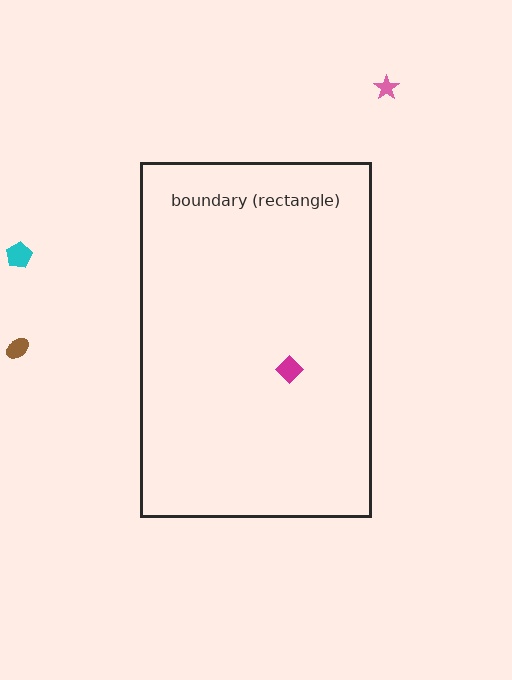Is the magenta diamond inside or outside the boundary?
Inside.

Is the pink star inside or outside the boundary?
Outside.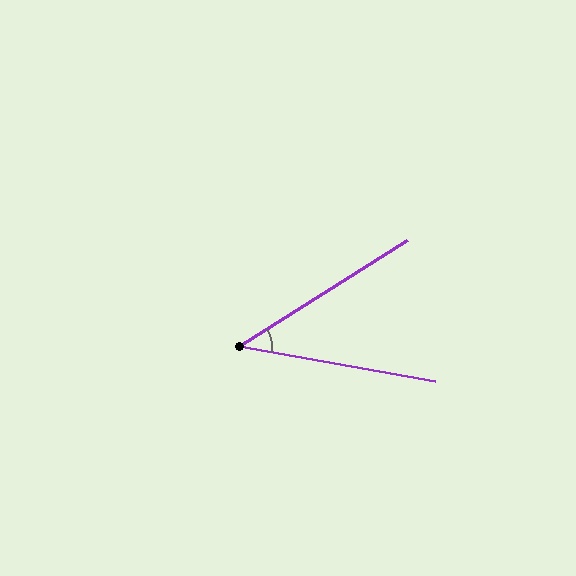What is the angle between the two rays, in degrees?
Approximately 42 degrees.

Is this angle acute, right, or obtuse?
It is acute.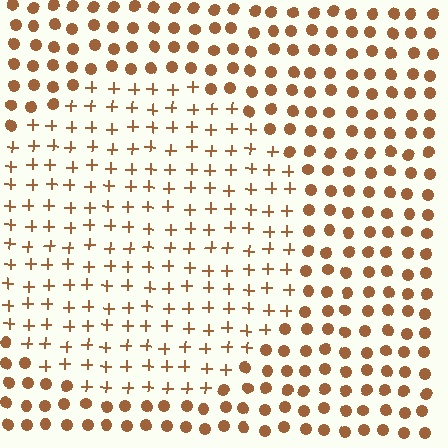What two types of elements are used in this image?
The image uses plus signs inside the circle region and circles outside it.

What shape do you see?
I see a circle.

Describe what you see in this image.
The image is filled with small brown elements arranged in a uniform grid. A circle-shaped region contains plus signs, while the surrounding area contains circles. The boundary is defined purely by the change in element shape.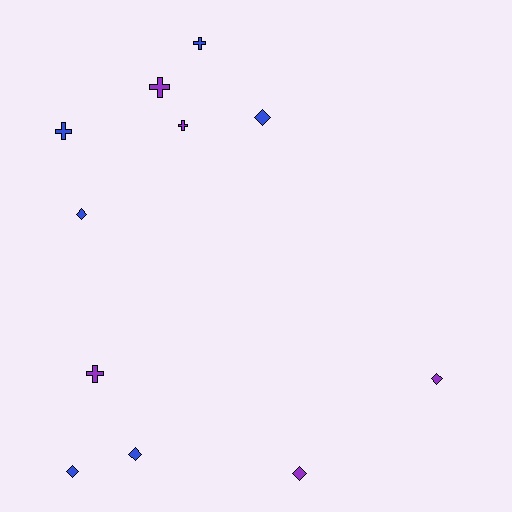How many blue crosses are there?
There are 2 blue crosses.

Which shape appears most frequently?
Diamond, with 6 objects.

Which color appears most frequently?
Blue, with 6 objects.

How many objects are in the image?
There are 11 objects.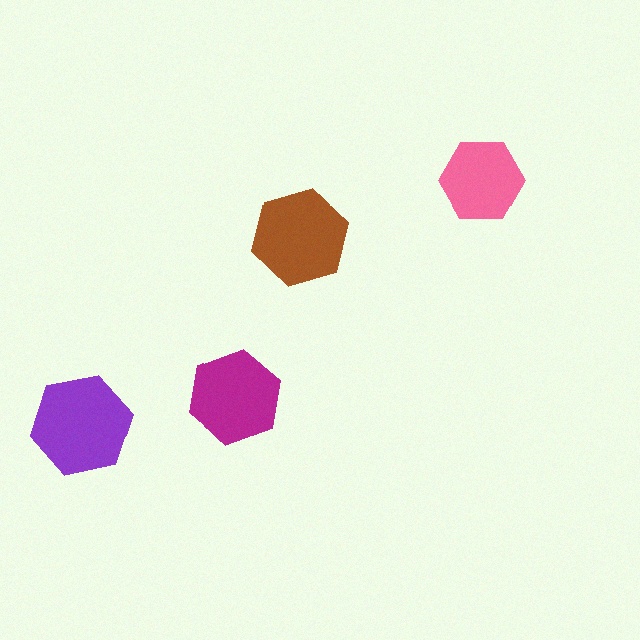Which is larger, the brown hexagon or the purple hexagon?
The purple one.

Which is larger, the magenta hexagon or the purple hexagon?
The purple one.